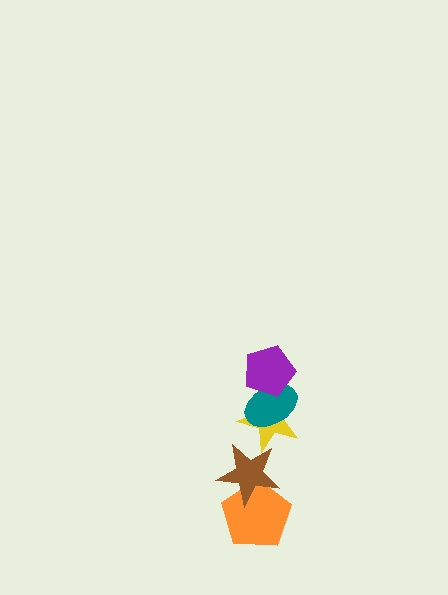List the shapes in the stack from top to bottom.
From top to bottom: the purple pentagon, the teal ellipse, the yellow star, the brown star, the orange pentagon.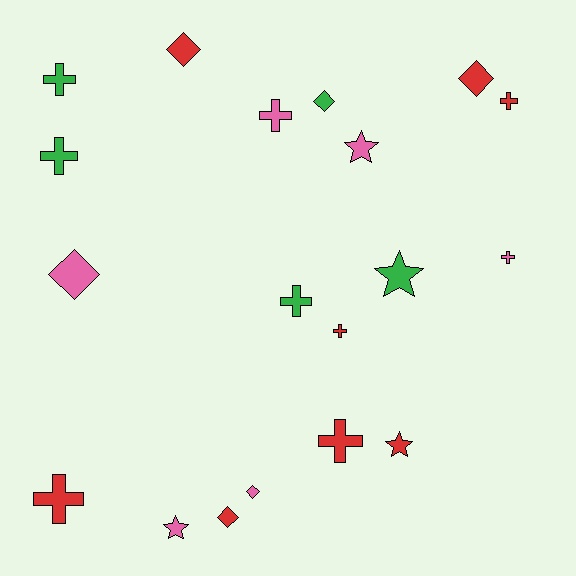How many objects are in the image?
There are 19 objects.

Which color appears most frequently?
Red, with 8 objects.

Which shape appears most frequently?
Cross, with 9 objects.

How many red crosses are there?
There are 4 red crosses.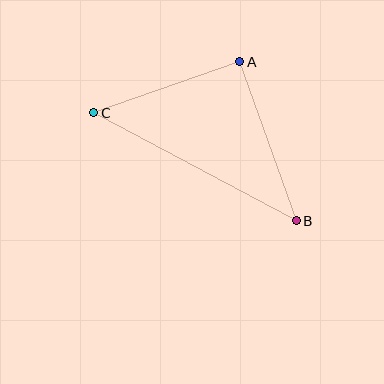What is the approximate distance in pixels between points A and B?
The distance between A and B is approximately 168 pixels.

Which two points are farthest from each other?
Points B and C are farthest from each other.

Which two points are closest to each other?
Points A and C are closest to each other.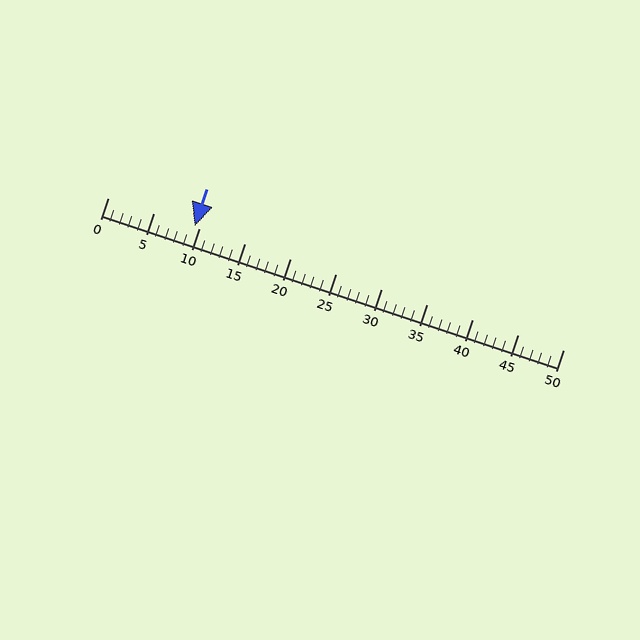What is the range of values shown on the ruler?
The ruler shows values from 0 to 50.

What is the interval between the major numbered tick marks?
The major tick marks are spaced 5 units apart.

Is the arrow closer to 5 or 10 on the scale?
The arrow is closer to 10.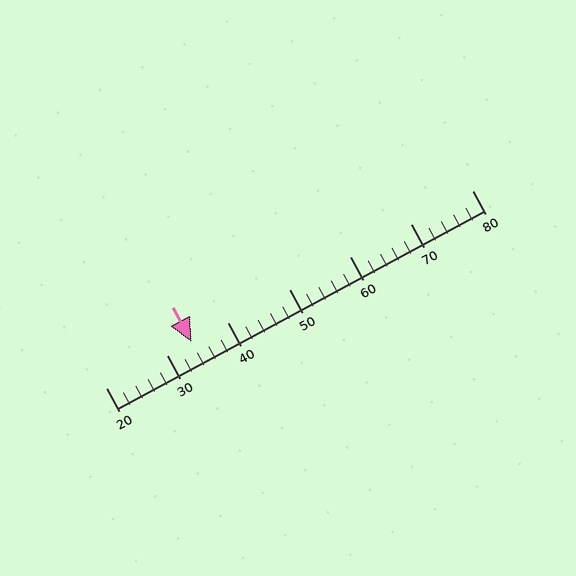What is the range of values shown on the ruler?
The ruler shows values from 20 to 80.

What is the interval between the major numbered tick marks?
The major tick marks are spaced 10 units apart.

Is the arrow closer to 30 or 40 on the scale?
The arrow is closer to 30.